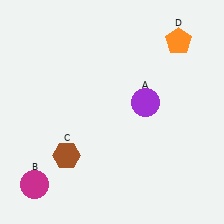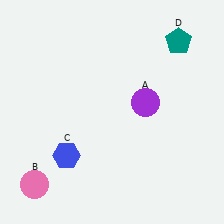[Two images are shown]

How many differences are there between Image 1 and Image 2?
There are 3 differences between the two images.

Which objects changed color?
B changed from magenta to pink. C changed from brown to blue. D changed from orange to teal.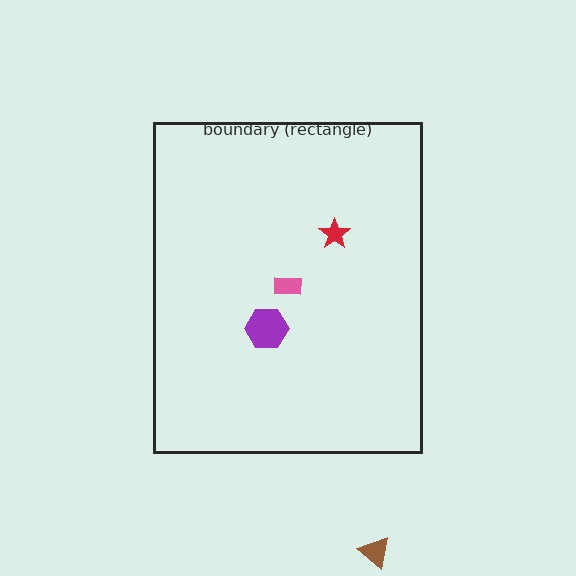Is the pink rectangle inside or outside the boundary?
Inside.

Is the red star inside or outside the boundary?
Inside.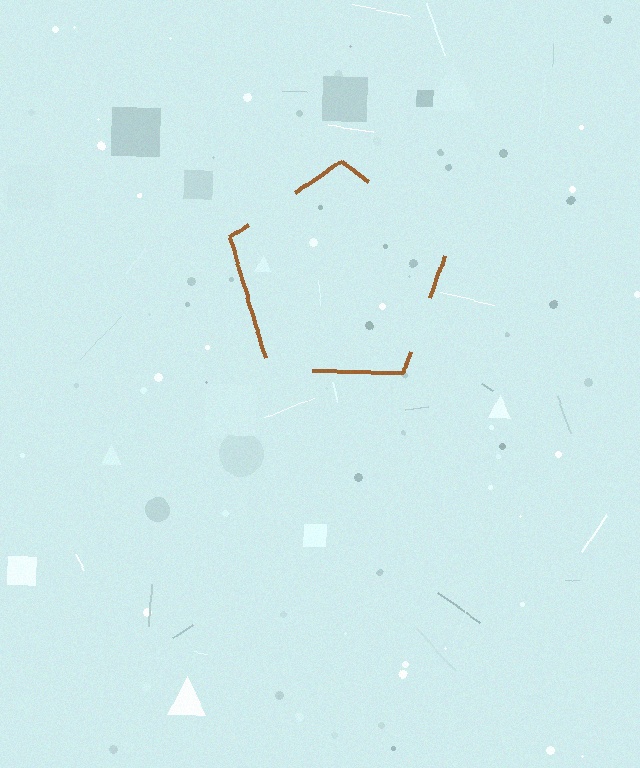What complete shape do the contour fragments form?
The contour fragments form a pentagon.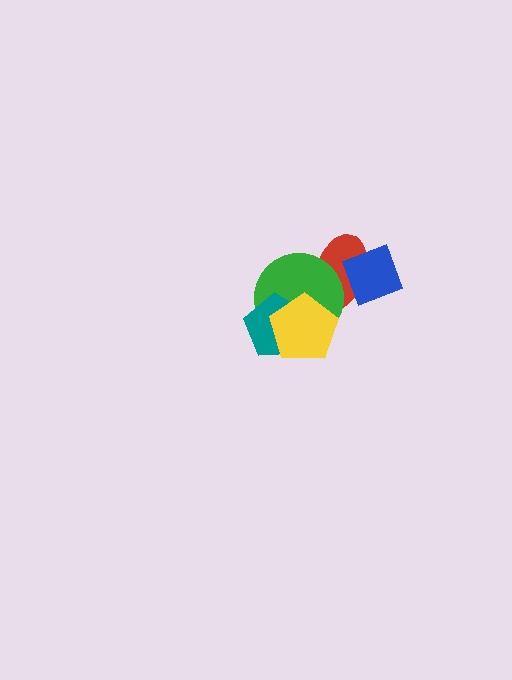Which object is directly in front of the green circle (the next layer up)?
The teal pentagon is directly in front of the green circle.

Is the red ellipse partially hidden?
Yes, it is partially covered by another shape.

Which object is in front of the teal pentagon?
The yellow pentagon is in front of the teal pentagon.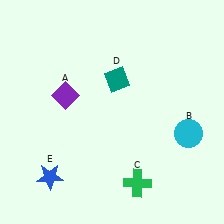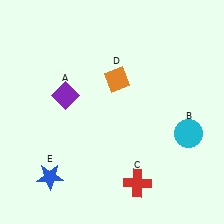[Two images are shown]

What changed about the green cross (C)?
In Image 1, C is green. In Image 2, it changed to red.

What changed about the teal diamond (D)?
In Image 1, D is teal. In Image 2, it changed to orange.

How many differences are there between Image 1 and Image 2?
There are 2 differences between the two images.